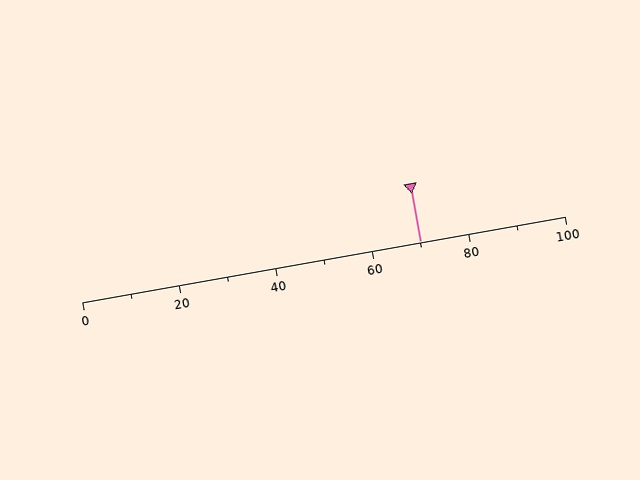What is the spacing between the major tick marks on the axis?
The major ticks are spaced 20 apart.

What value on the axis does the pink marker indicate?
The marker indicates approximately 70.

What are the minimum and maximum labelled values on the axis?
The axis runs from 0 to 100.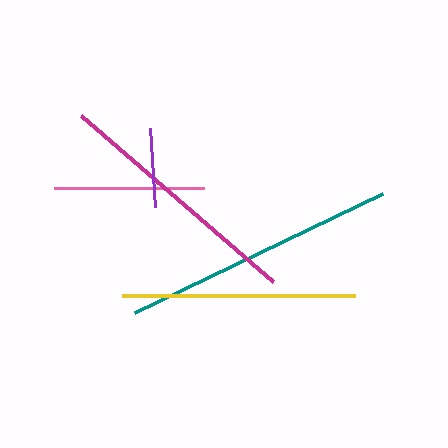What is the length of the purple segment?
The purple segment is approximately 79 pixels long.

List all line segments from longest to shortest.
From longest to shortest: teal, magenta, yellow, pink, purple.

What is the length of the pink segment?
The pink segment is approximately 150 pixels long.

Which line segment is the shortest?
The purple line is the shortest at approximately 79 pixels.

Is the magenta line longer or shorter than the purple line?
The magenta line is longer than the purple line.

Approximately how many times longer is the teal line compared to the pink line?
The teal line is approximately 1.8 times the length of the pink line.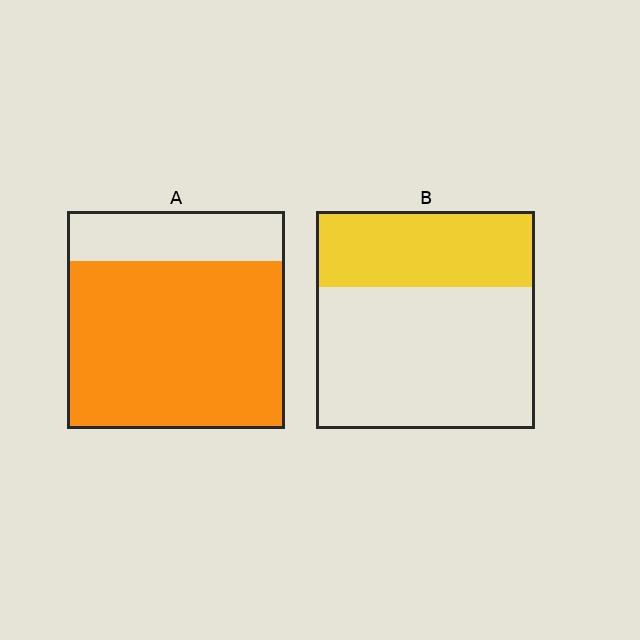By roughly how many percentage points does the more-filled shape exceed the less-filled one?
By roughly 40 percentage points (A over B).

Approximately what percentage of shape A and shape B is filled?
A is approximately 75% and B is approximately 35%.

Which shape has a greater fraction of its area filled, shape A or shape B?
Shape A.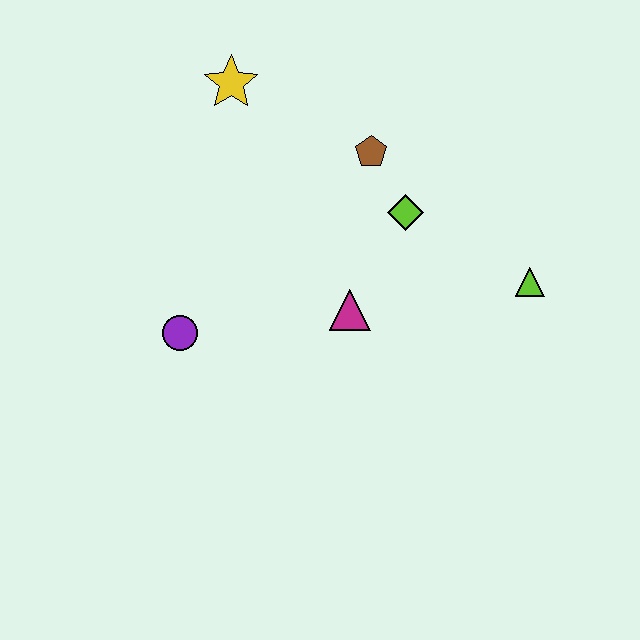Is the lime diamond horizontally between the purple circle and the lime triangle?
Yes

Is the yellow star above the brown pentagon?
Yes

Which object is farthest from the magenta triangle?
The yellow star is farthest from the magenta triangle.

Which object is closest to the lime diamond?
The brown pentagon is closest to the lime diamond.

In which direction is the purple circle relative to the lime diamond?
The purple circle is to the left of the lime diamond.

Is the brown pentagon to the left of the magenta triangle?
No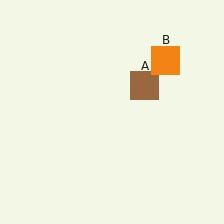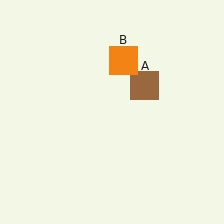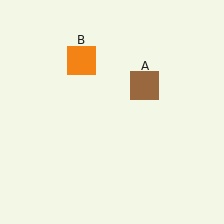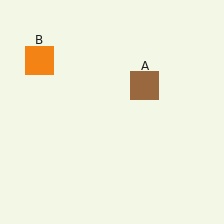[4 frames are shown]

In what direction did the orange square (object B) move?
The orange square (object B) moved left.